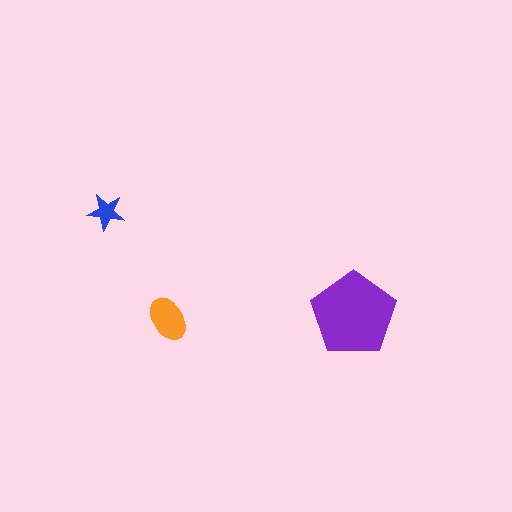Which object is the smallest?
The blue star.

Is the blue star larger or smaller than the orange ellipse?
Smaller.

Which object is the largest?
The purple pentagon.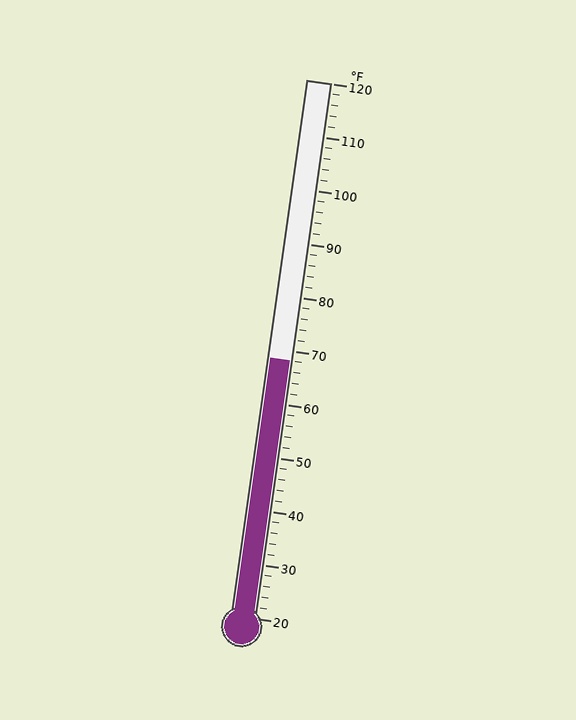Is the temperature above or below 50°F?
The temperature is above 50°F.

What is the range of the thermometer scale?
The thermometer scale ranges from 20°F to 120°F.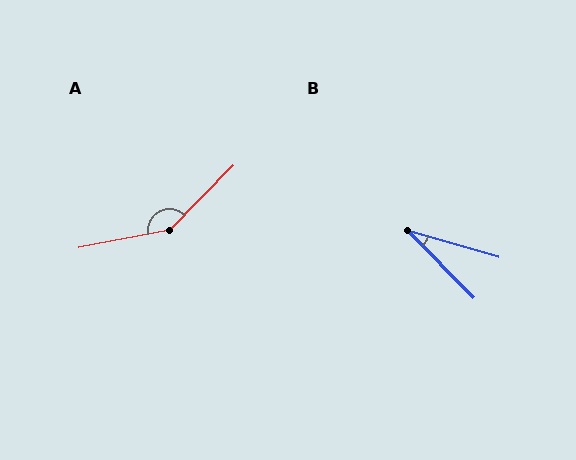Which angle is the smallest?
B, at approximately 29 degrees.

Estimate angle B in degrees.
Approximately 29 degrees.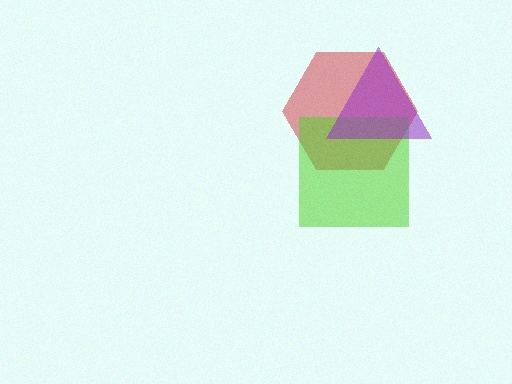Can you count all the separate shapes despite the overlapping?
Yes, there are 3 separate shapes.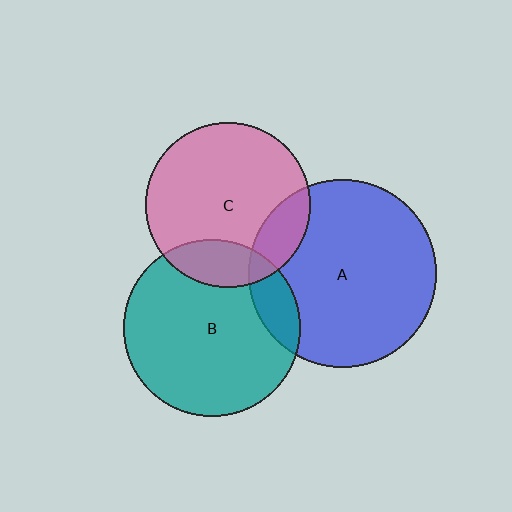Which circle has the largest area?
Circle A (blue).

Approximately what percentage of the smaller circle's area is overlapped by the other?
Approximately 15%.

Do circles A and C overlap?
Yes.